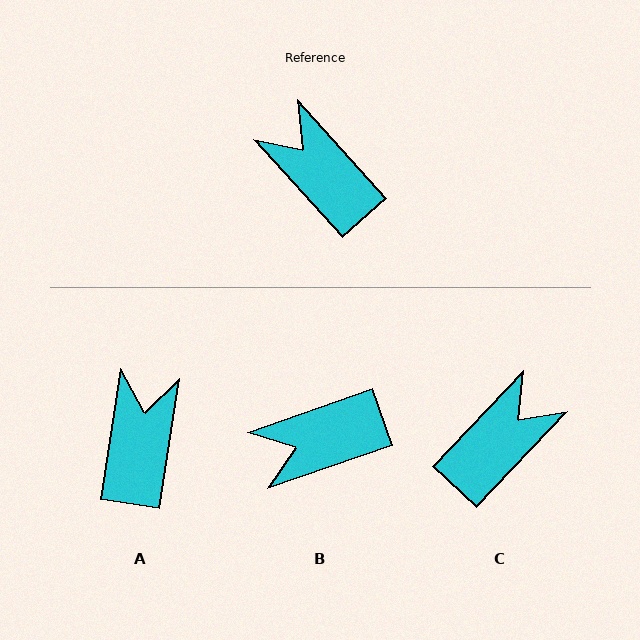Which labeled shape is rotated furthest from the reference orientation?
C, about 85 degrees away.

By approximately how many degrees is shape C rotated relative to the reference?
Approximately 85 degrees clockwise.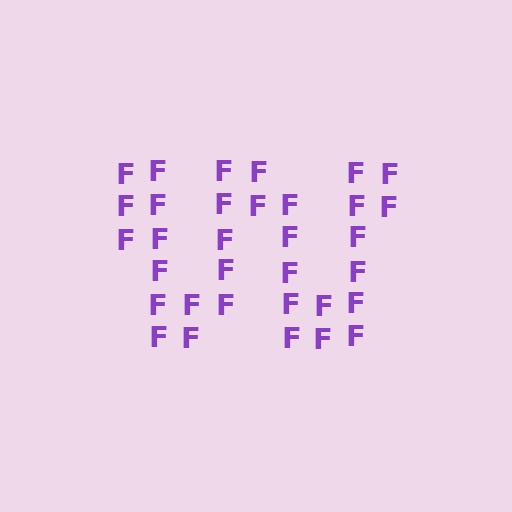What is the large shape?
The large shape is the letter W.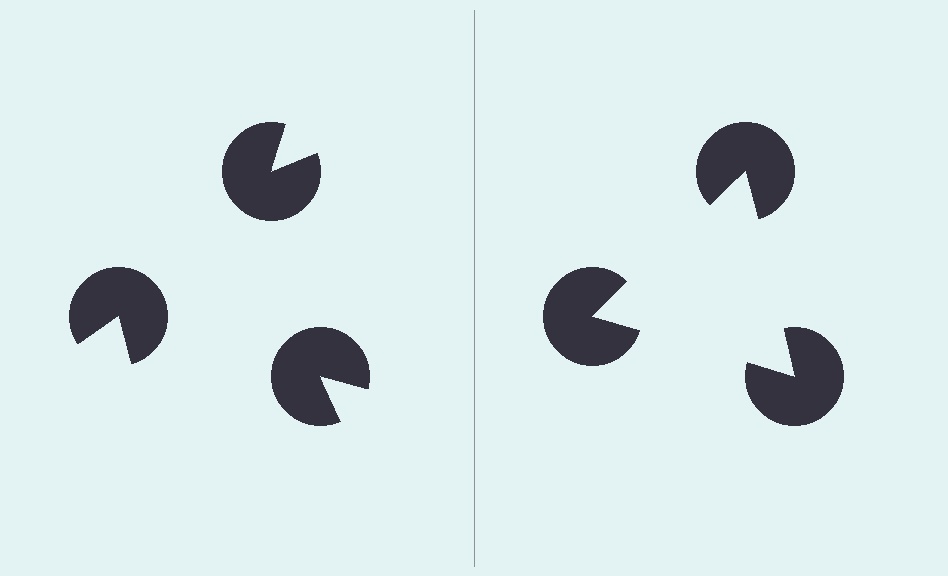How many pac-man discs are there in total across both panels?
6 — 3 on each side.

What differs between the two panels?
The pac-man discs are positioned identically on both sides; only the wedge orientations differ. On the right they align to a triangle; on the left they are misaligned.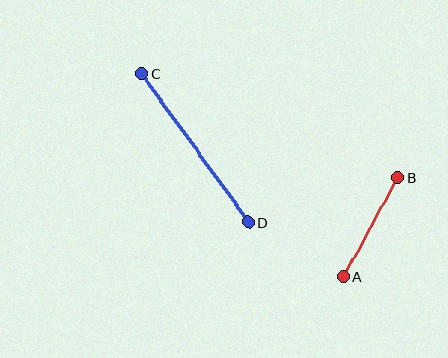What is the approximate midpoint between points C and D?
The midpoint is at approximately (195, 148) pixels.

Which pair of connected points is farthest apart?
Points C and D are farthest apart.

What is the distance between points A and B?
The distance is approximately 113 pixels.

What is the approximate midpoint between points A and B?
The midpoint is at approximately (370, 227) pixels.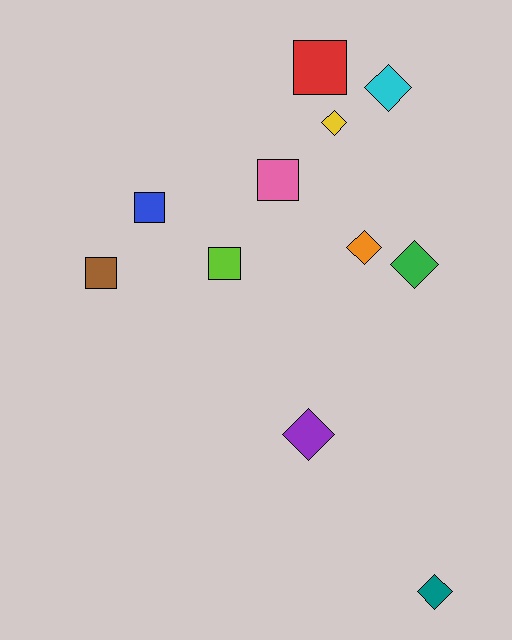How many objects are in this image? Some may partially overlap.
There are 11 objects.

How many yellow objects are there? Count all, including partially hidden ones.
There is 1 yellow object.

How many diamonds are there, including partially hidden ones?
There are 6 diamonds.